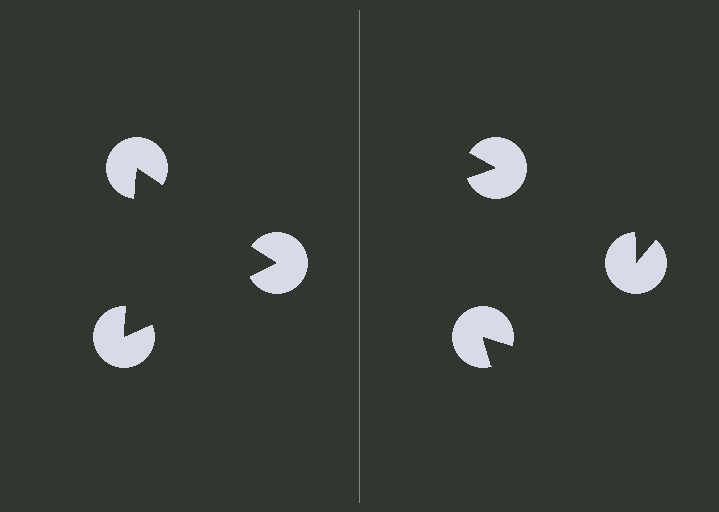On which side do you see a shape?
An illusory triangle appears on the left side. On the right side the wedge cuts are rotated, so no coherent shape forms.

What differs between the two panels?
The pac-man discs are positioned identically on both sides; only the wedge orientations differ. On the left they align to a triangle; on the right they are misaligned.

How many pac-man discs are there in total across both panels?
6 — 3 on each side.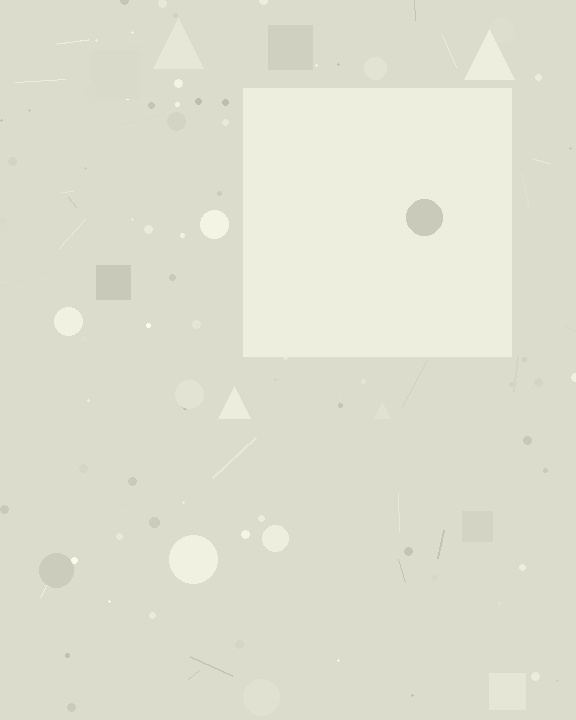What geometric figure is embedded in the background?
A square is embedded in the background.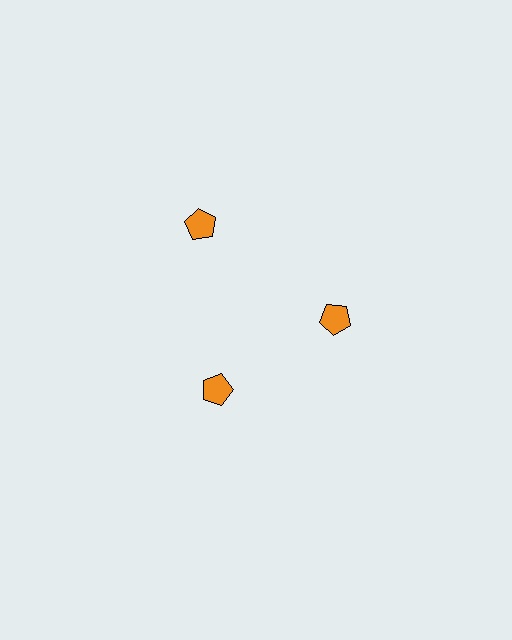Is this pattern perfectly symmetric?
No. The 3 orange pentagons are arranged in a ring, but one element near the 11 o'clock position is pushed outward from the center, breaking the 3-fold rotational symmetry.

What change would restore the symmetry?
The symmetry would be restored by moving it inward, back onto the ring so that all 3 pentagons sit at equal angles and equal distance from the center.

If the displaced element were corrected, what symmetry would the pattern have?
It would have 3-fold rotational symmetry — the pattern would map onto itself every 120 degrees.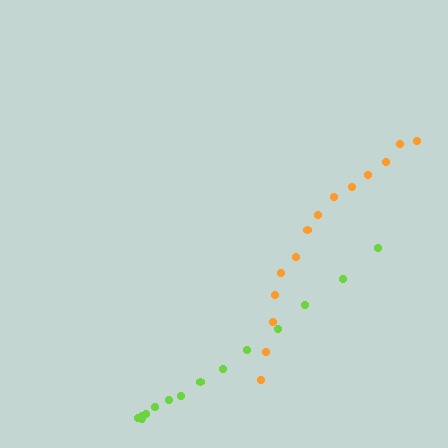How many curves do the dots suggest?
There are 2 distinct paths.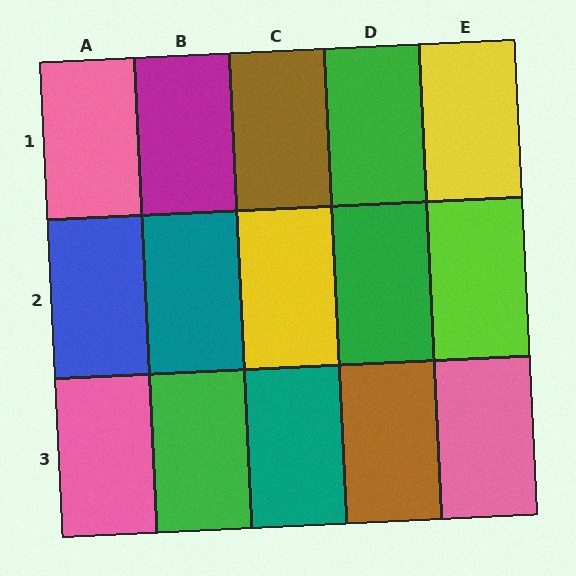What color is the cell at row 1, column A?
Pink.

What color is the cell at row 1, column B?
Magenta.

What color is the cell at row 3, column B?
Green.